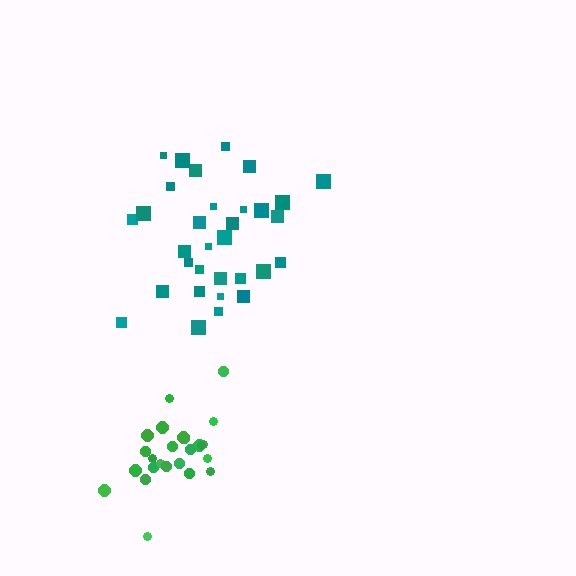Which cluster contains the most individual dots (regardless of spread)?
Teal (32).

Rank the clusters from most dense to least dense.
green, teal.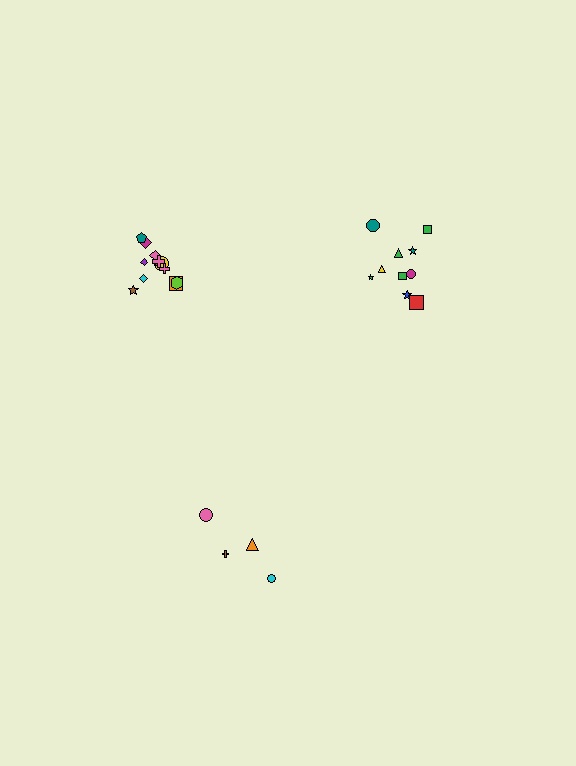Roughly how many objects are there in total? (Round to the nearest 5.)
Roughly 25 objects in total.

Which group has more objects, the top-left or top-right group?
The top-left group.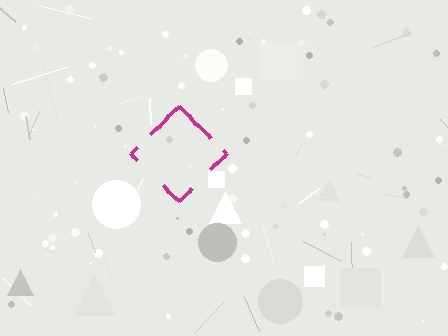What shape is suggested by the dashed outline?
The dashed outline suggests a diamond.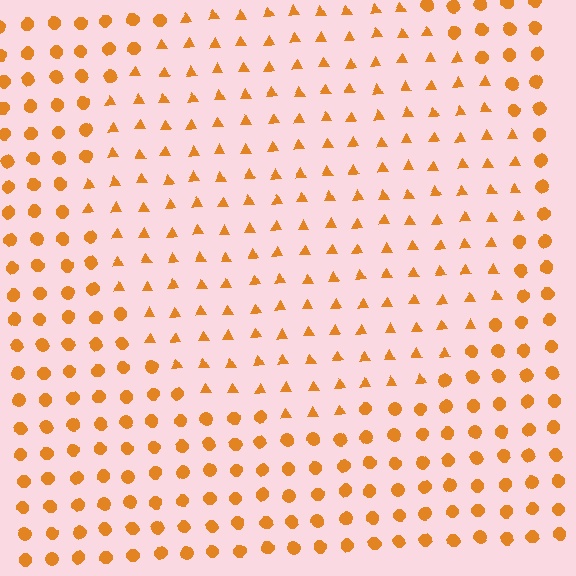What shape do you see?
I see a circle.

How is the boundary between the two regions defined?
The boundary is defined by a change in element shape: triangles inside vs. circles outside. All elements share the same color and spacing.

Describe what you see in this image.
The image is filled with small orange elements arranged in a uniform grid. A circle-shaped region contains triangles, while the surrounding area contains circles. The boundary is defined purely by the change in element shape.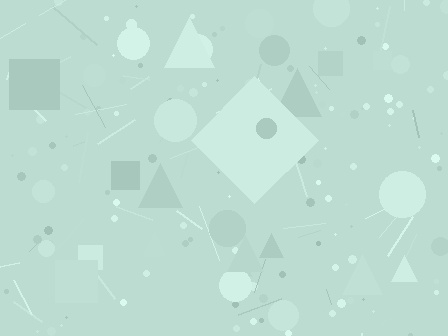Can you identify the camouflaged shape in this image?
The camouflaged shape is a diamond.